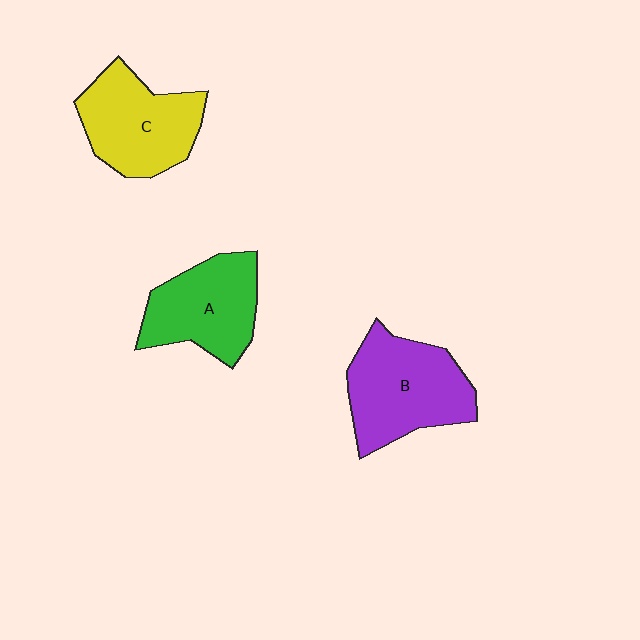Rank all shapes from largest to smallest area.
From largest to smallest: B (purple), C (yellow), A (green).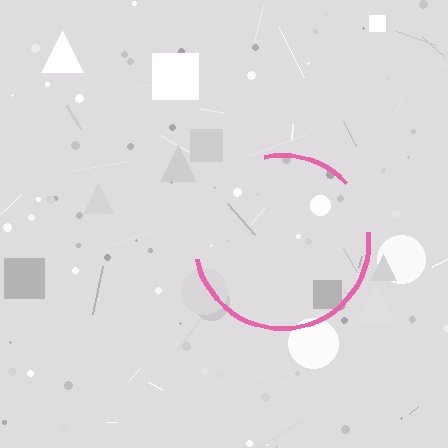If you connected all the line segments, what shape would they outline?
They would outline a circle.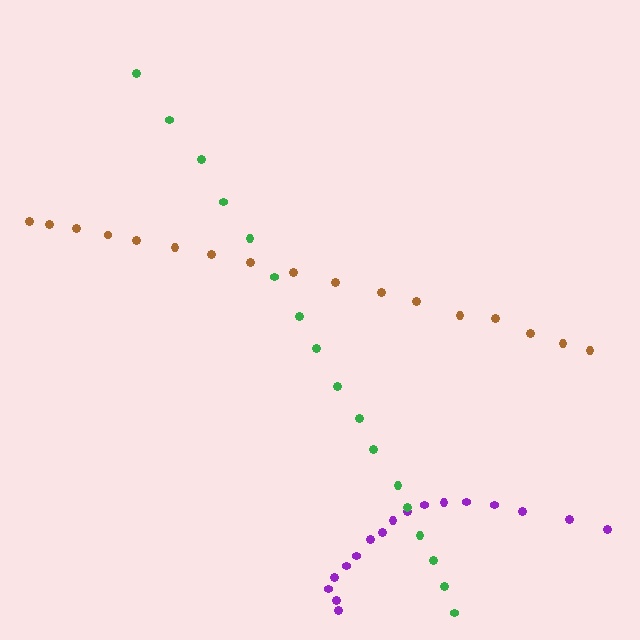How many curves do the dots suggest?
There are 3 distinct paths.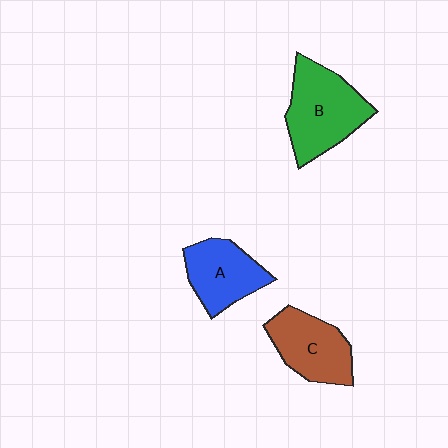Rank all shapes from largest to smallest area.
From largest to smallest: B (green), C (brown), A (blue).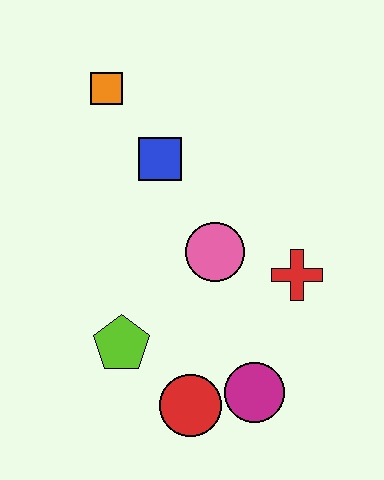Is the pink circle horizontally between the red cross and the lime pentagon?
Yes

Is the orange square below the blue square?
No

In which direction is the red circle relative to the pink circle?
The red circle is below the pink circle.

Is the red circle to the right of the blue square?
Yes